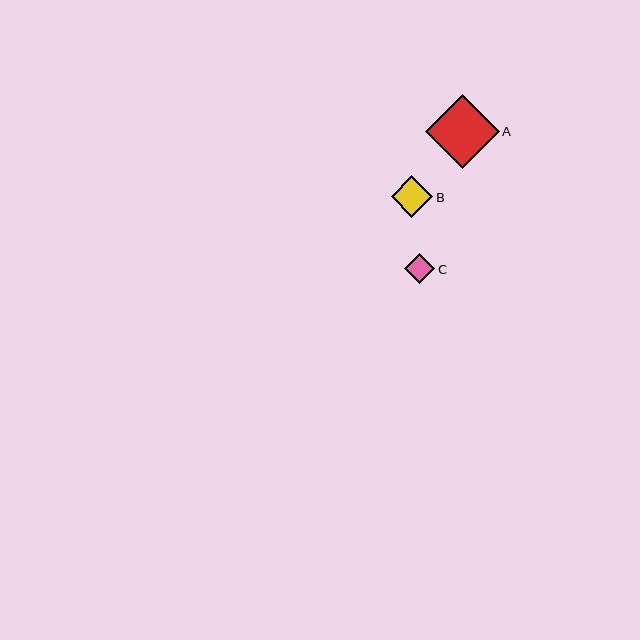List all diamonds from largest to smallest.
From largest to smallest: A, B, C.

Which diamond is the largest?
Diamond A is the largest with a size of approximately 74 pixels.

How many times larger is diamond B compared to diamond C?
Diamond B is approximately 1.4 times the size of diamond C.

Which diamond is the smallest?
Diamond C is the smallest with a size of approximately 30 pixels.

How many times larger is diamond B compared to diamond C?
Diamond B is approximately 1.4 times the size of diamond C.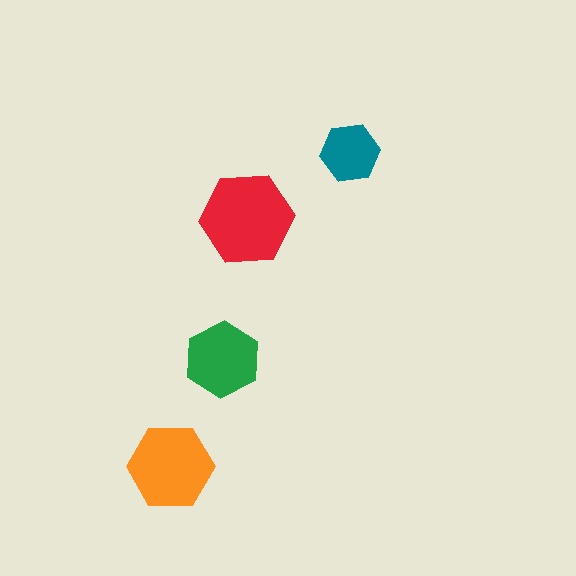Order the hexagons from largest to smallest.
the red one, the orange one, the green one, the teal one.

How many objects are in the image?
There are 4 objects in the image.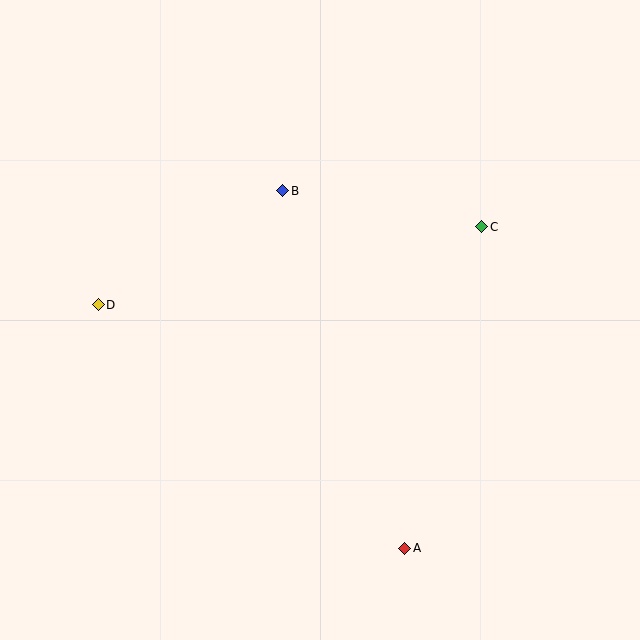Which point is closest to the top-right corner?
Point C is closest to the top-right corner.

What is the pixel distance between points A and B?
The distance between A and B is 378 pixels.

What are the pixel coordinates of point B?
Point B is at (283, 191).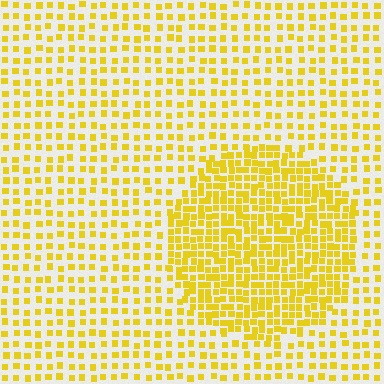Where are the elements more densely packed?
The elements are more densely packed inside the circle boundary.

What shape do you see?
I see a circle.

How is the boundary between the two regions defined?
The boundary is defined by a change in element density (approximately 2.1x ratio). All elements are the same color, size, and shape.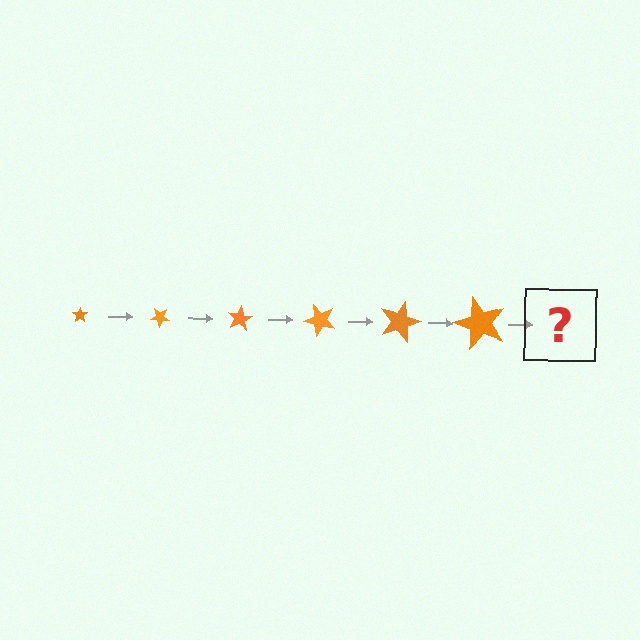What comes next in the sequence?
The next element should be a star, larger than the previous one and rotated 240 degrees from the start.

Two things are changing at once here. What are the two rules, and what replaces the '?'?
The two rules are that the star grows larger each step and it rotates 40 degrees each step. The '?' should be a star, larger than the previous one and rotated 240 degrees from the start.